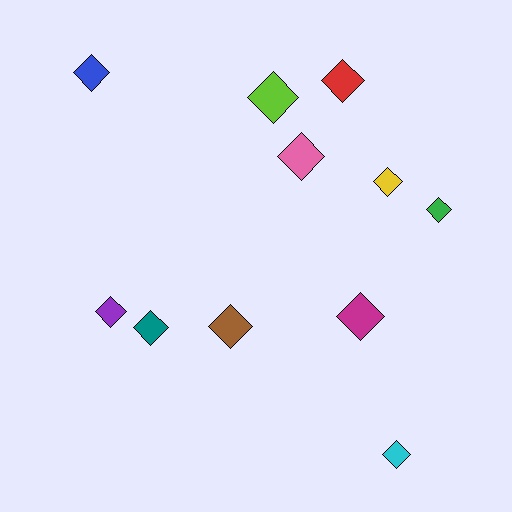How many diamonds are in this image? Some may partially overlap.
There are 11 diamonds.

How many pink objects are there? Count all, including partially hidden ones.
There is 1 pink object.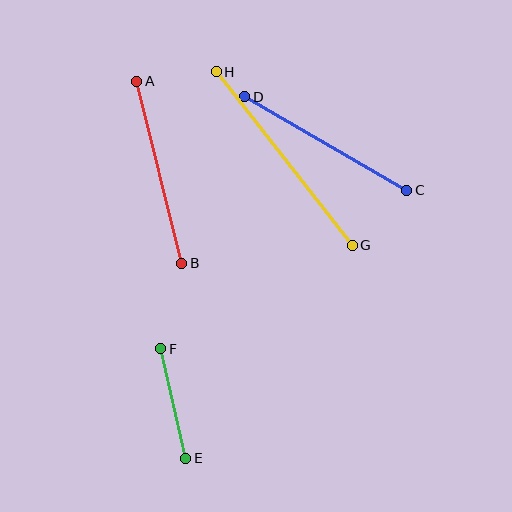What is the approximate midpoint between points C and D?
The midpoint is at approximately (326, 144) pixels.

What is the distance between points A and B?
The distance is approximately 187 pixels.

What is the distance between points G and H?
The distance is approximately 220 pixels.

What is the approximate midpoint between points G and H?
The midpoint is at approximately (284, 159) pixels.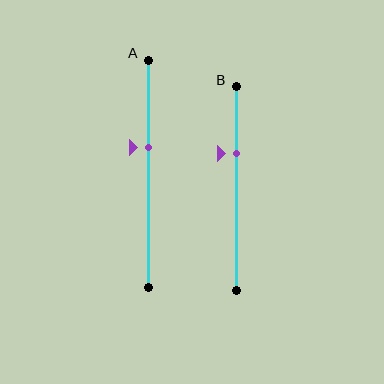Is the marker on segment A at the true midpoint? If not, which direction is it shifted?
No, the marker on segment A is shifted upward by about 11% of the segment length.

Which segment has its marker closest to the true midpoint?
Segment A has its marker closest to the true midpoint.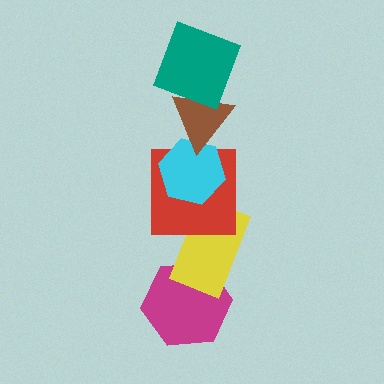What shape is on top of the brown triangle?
The teal square is on top of the brown triangle.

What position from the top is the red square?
The red square is 4th from the top.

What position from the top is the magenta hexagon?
The magenta hexagon is 6th from the top.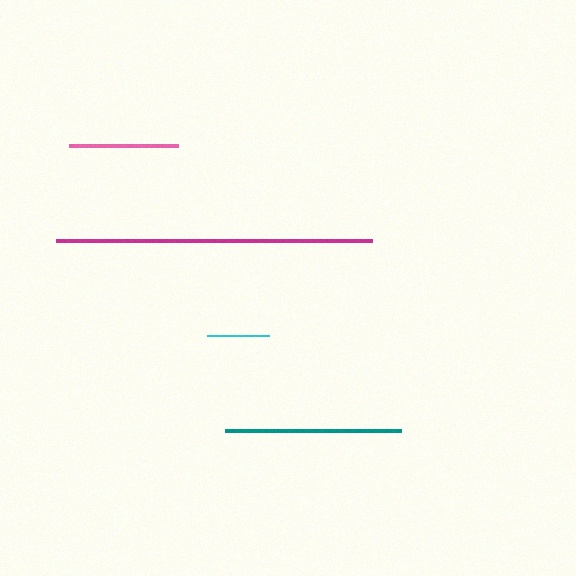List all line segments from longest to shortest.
From longest to shortest: magenta, teal, pink, cyan.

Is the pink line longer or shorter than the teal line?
The teal line is longer than the pink line.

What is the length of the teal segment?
The teal segment is approximately 176 pixels long.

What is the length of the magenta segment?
The magenta segment is approximately 316 pixels long.